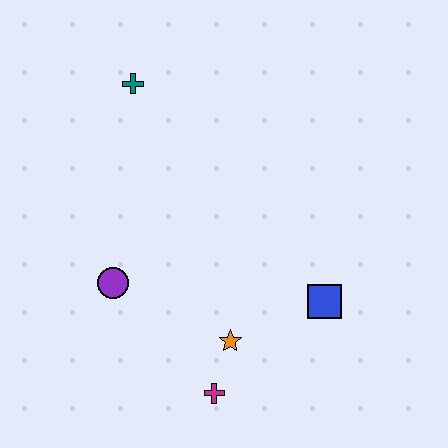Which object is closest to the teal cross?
The purple circle is closest to the teal cross.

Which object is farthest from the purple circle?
The blue square is farthest from the purple circle.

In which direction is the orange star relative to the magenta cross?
The orange star is above the magenta cross.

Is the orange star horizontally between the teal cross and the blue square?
Yes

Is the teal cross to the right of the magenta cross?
No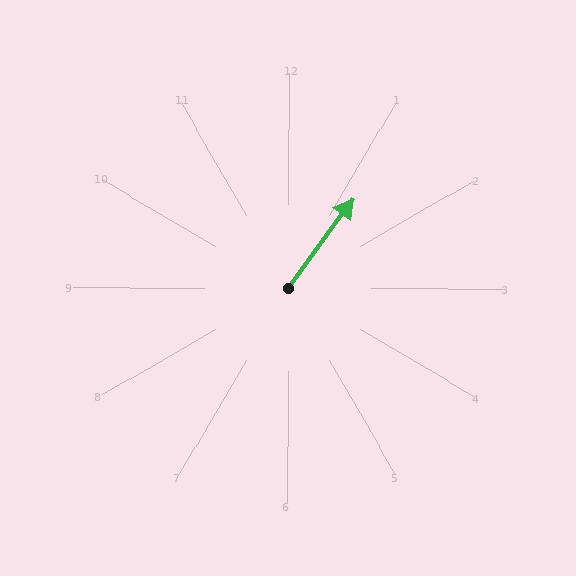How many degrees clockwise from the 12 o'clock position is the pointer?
Approximately 36 degrees.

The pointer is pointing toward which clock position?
Roughly 1 o'clock.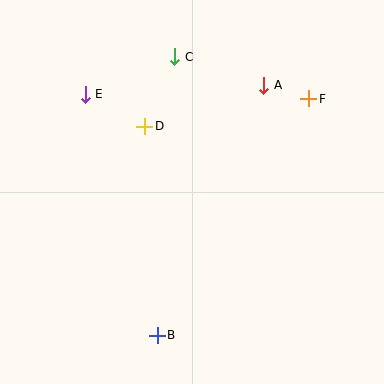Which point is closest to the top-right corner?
Point F is closest to the top-right corner.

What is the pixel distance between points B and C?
The distance between B and C is 279 pixels.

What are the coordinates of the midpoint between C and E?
The midpoint between C and E is at (130, 75).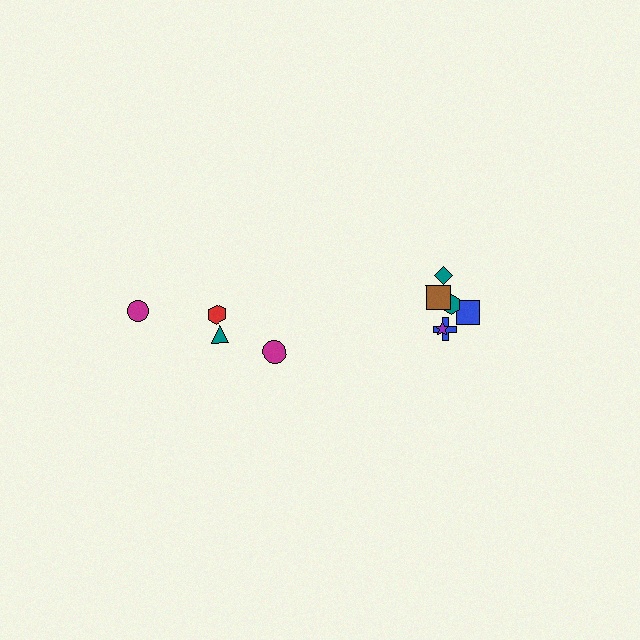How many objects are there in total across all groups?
There are 10 objects.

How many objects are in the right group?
There are 6 objects.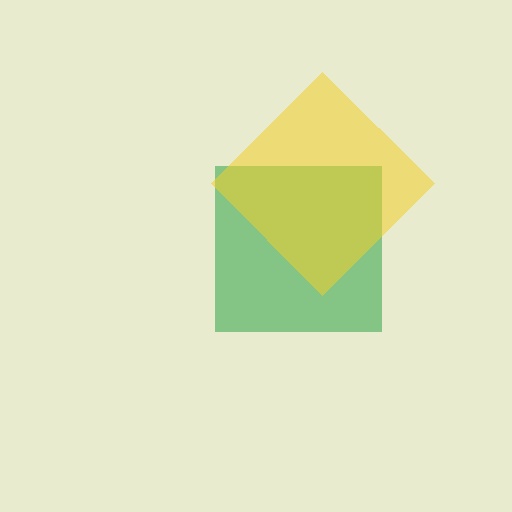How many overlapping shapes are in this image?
There are 2 overlapping shapes in the image.